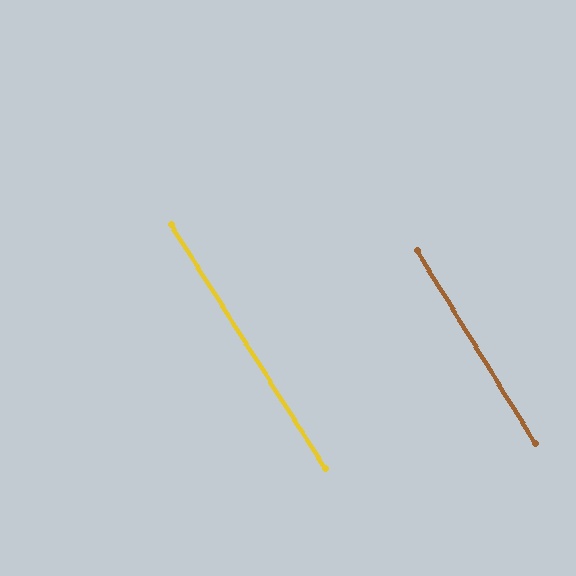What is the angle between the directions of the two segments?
Approximately 1 degree.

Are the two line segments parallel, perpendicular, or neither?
Parallel — their directions differ by only 0.7°.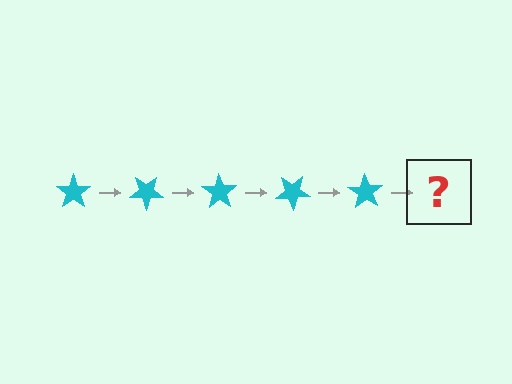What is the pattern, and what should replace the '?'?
The pattern is that the star rotates 35 degrees each step. The '?' should be a cyan star rotated 175 degrees.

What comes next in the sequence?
The next element should be a cyan star rotated 175 degrees.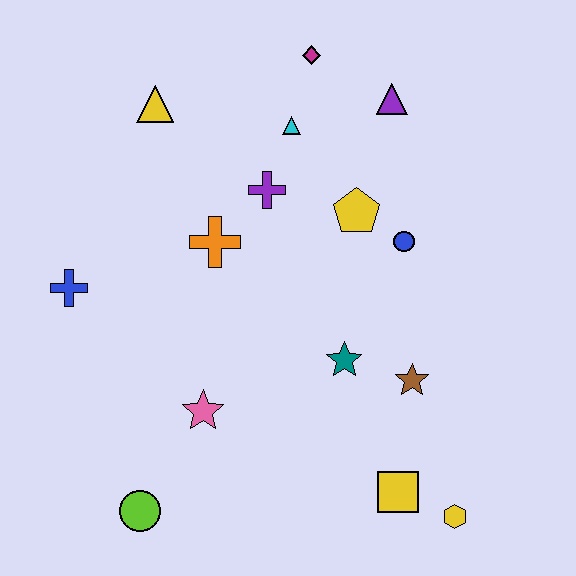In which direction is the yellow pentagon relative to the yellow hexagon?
The yellow pentagon is above the yellow hexagon.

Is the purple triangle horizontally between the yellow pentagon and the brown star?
Yes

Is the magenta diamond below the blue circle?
No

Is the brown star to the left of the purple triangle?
No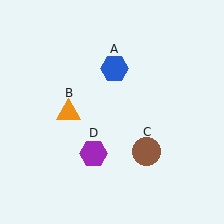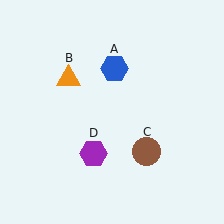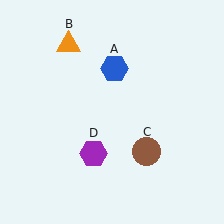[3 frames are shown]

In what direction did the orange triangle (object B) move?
The orange triangle (object B) moved up.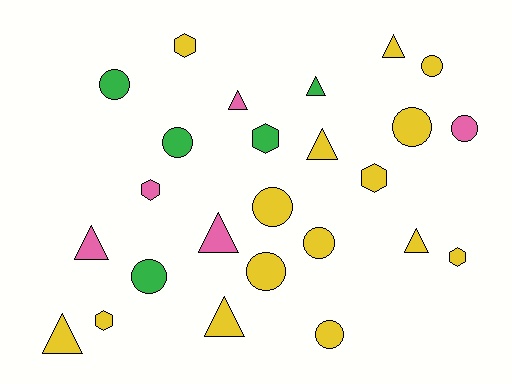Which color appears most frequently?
Yellow, with 15 objects.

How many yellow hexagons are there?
There are 4 yellow hexagons.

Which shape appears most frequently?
Circle, with 10 objects.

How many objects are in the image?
There are 25 objects.